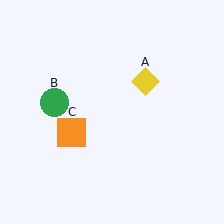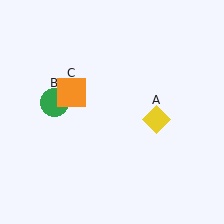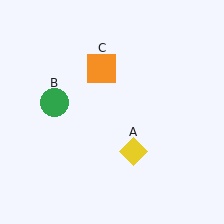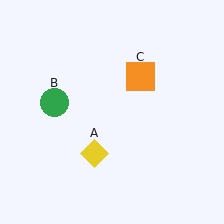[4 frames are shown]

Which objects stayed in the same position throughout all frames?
Green circle (object B) remained stationary.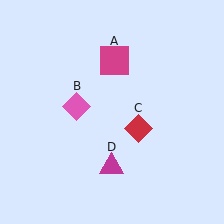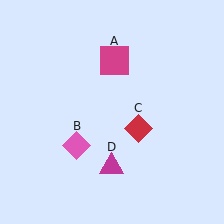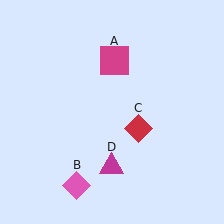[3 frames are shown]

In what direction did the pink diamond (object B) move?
The pink diamond (object B) moved down.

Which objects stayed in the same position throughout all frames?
Magenta square (object A) and red diamond (object C) and magenta triangle (object D) remained stationary.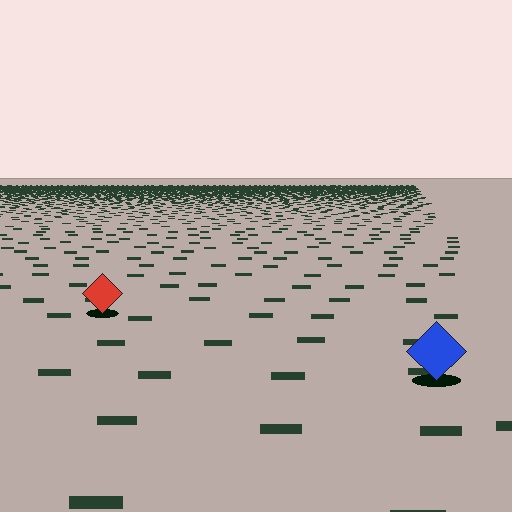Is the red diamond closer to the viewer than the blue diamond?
No. The blue diamond is closer — you can tell from the texture gradient: the ground texture is coarser near it.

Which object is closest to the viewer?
The blue diamond is closest. The texture marks near it are larger and more spread out.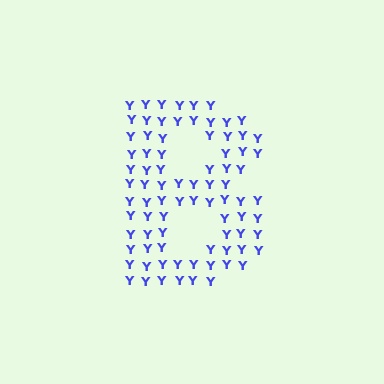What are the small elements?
The small elements are letter Y's.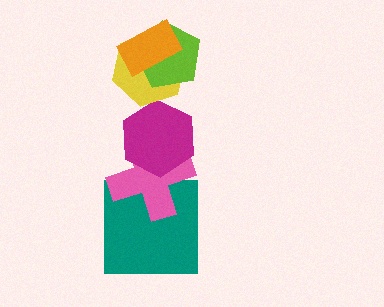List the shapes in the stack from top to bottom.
From top to bottom: the orange rectangle, the lime pentagon, the yellow hexagon, the magenta hexagon, the pink cross, the teal square.